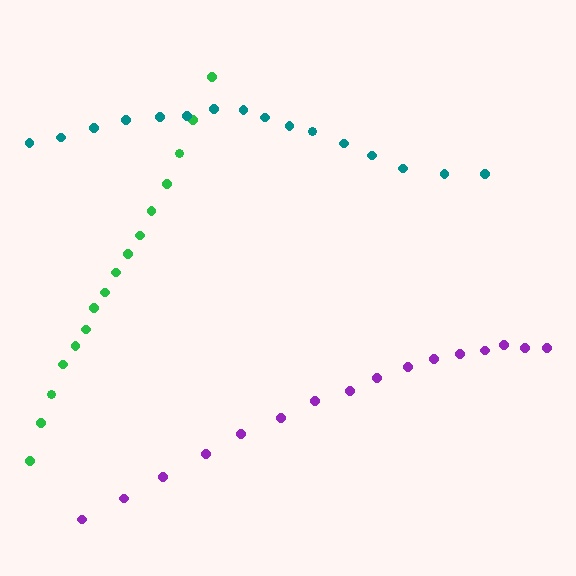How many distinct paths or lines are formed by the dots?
There are 3 distinct paths.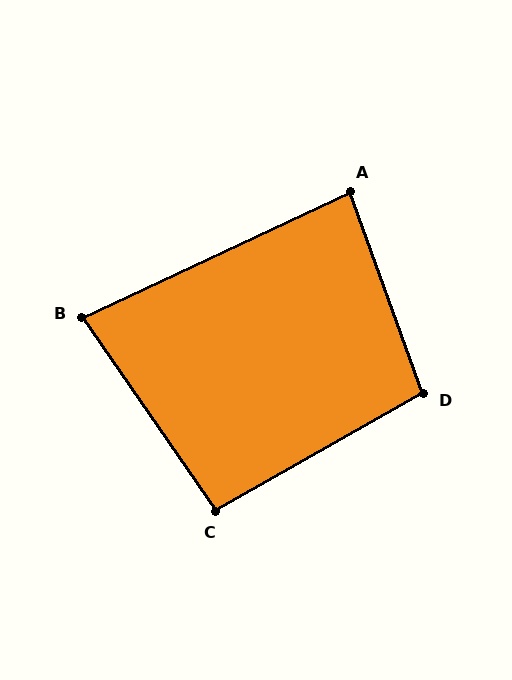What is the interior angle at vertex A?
Approximately 85 degrees (acute).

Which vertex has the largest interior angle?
D, at approximately 99 degrees.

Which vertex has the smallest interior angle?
B, at approximately 81 degrees.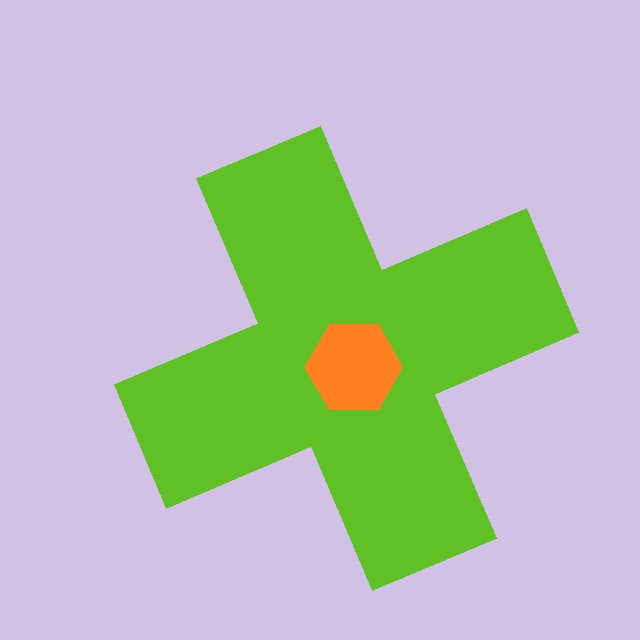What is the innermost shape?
The orange hexagon.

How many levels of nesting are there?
2.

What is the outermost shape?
The lime cross.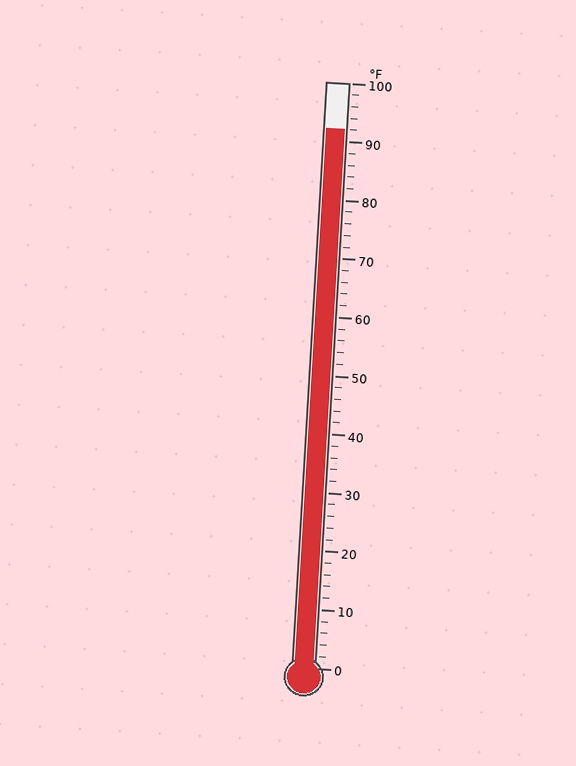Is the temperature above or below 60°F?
The temperature is above 60°F.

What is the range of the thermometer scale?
The thermometer scale ranges from 0°F to 100°F.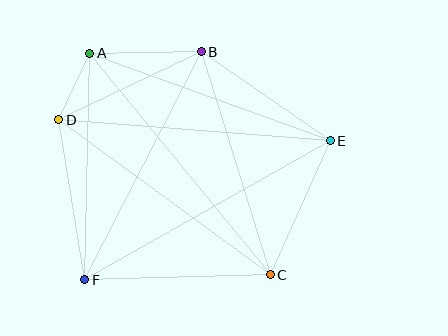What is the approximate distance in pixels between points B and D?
The distance between B and D is approximately 158 pixels.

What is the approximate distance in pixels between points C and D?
The distance between C and D is approximately 262 pixels.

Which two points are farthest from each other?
Points A and C are farthest from each other.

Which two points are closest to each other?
Points A and D are closest to each other.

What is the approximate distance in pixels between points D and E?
The distance between D and E is approximately 272 pixels.